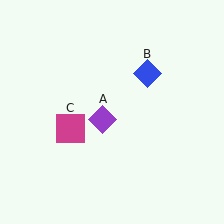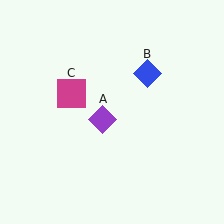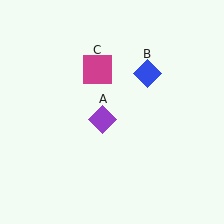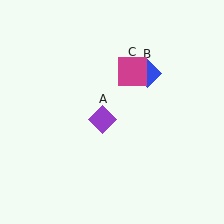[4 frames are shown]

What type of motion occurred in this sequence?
The magenta square (object C) rotated clockwise around the center of the scene.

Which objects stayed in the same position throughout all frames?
Purple diamond (object A) and blue diamond (object B) remained stationary.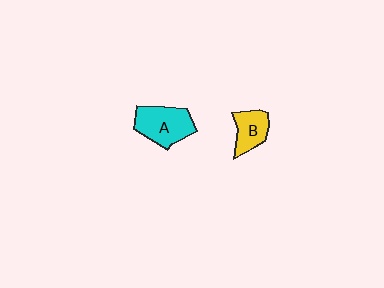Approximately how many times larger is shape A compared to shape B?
Approximately 1.5 times.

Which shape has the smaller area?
Shape B (yellow).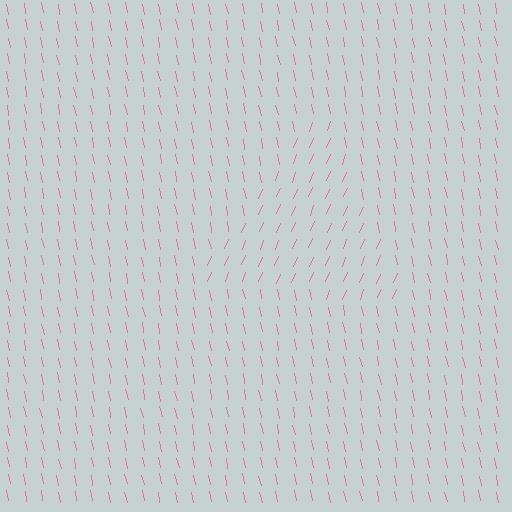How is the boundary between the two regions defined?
The boundary is defined purely by a change in line orientation (approximately 34 degrees difference). All lines are the same color and thickness.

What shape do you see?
I see a triangle.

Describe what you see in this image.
The image is filled with small pink line segments. A triangle region in the image has lines oriented differently from the surrounding lines, creating a visible texture boundary.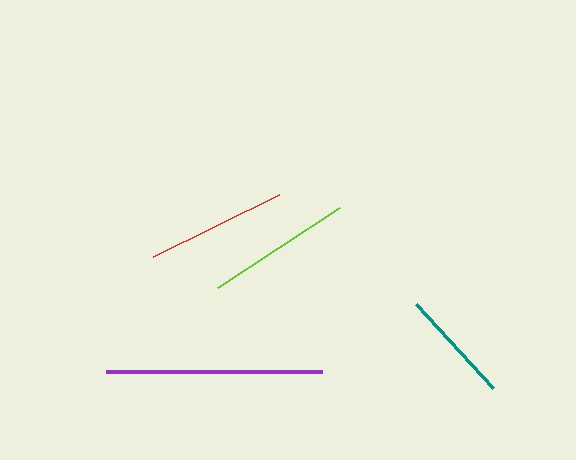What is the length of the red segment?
The red segment is approximately 141 pixels long.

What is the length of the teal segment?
The teal segment is approximately 114 pixels long.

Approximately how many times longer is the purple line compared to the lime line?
The purple line is approximately 1.5 times the length of the lime line.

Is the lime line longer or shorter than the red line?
The lime line is longer than the red line.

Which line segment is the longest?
The purple line is the longest at approximately 216 pixels.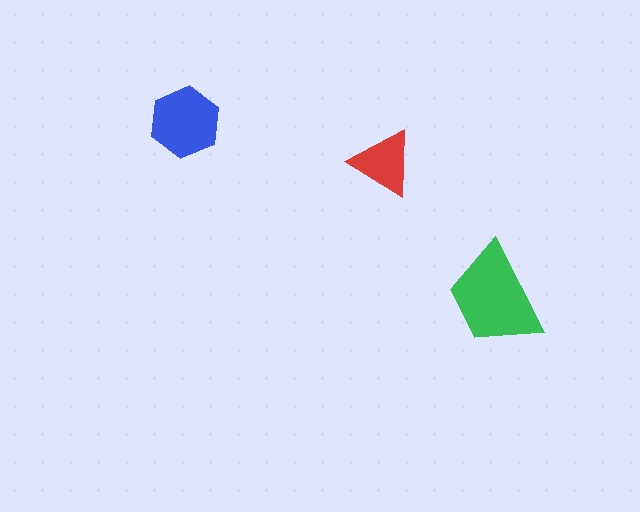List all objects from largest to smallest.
The green trapezoid, the blue hexagon, the red triangle.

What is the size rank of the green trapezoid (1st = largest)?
1st.